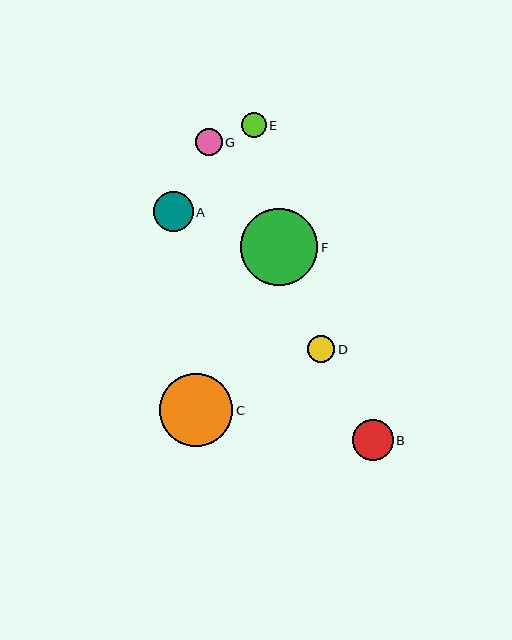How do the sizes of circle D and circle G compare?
Circle D and circle G are approximately the same size.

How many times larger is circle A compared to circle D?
Circle A is approximately 1.5 times the size of circle D.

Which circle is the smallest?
Circle E is the smallest with a size of approximately 25 pixels.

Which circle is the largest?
Circle F is the largest with a size of approximately 78 pixels.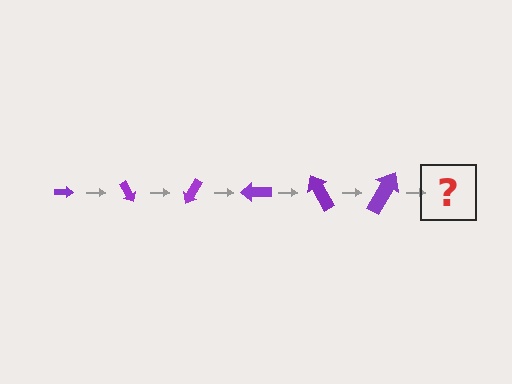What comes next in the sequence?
The next element should be an arrow, larger than the previous one and rotated 360 degrees from the start.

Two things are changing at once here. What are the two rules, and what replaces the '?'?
The two rules are that the arrow grows larger each step and it rotates 60 degrees each step. The '?' should be an arrow, larger than the previous one and rotated 360 degrees from the start.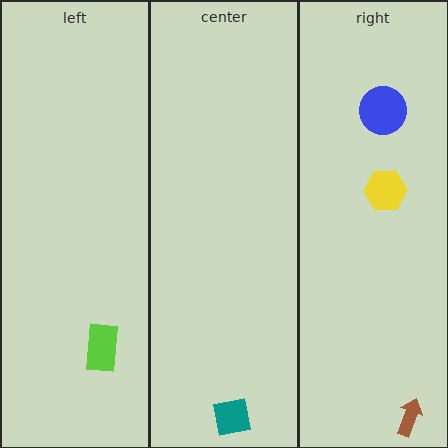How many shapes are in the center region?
1.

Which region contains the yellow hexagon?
The right region.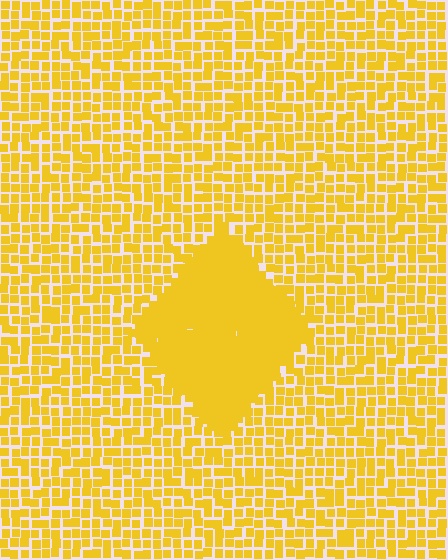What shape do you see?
I see a diamond.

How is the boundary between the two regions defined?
The boundary is defined by a change in element density (approximately 2.0x ratio). All elements are the same color, size, and shape.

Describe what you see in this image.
The image contains small yellow elements arranged at two different densities. A diamond-shaped region is visible where the elements are more densely packed than the surrounding area.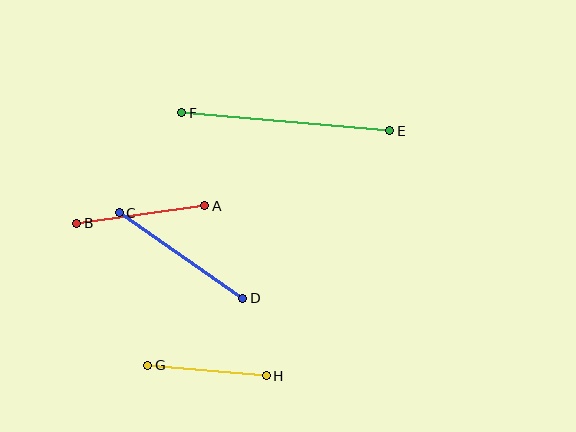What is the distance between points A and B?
The distance is approximately 130 pixels.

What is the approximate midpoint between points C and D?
The midpoint is at approximately (181, 256) pixels.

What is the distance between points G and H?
The distance is approximately 119 pixels.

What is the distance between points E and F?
The distance is approximately 209 pixels.